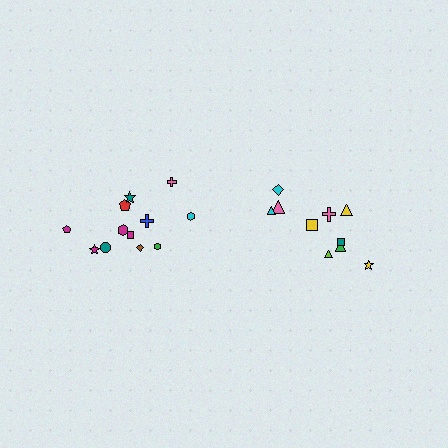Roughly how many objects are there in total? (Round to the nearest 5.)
Roughly 20 objects in total.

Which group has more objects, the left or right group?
The left group.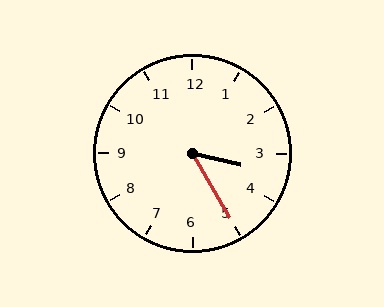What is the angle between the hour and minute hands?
Approximately 48 degrees.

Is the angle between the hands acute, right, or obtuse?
It is acute.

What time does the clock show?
3:25.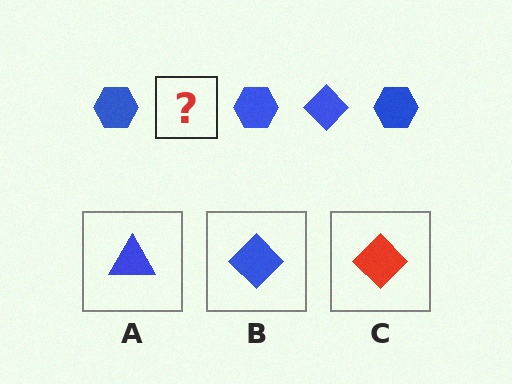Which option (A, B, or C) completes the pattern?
B.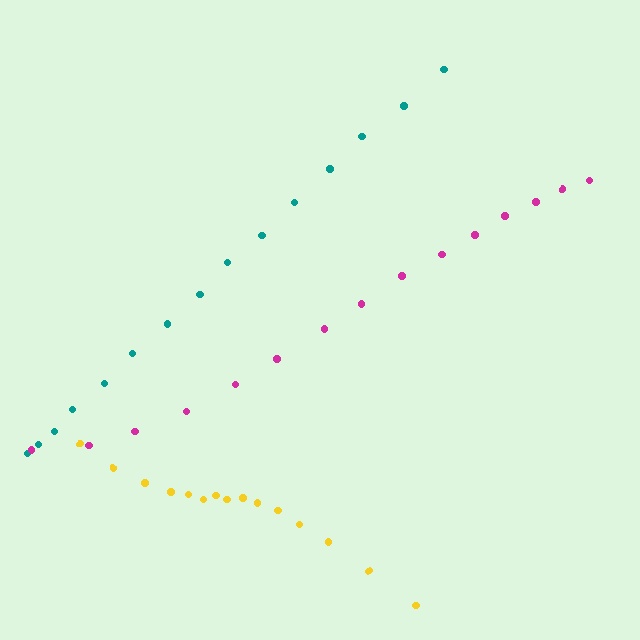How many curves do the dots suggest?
There are 3 distinct paths.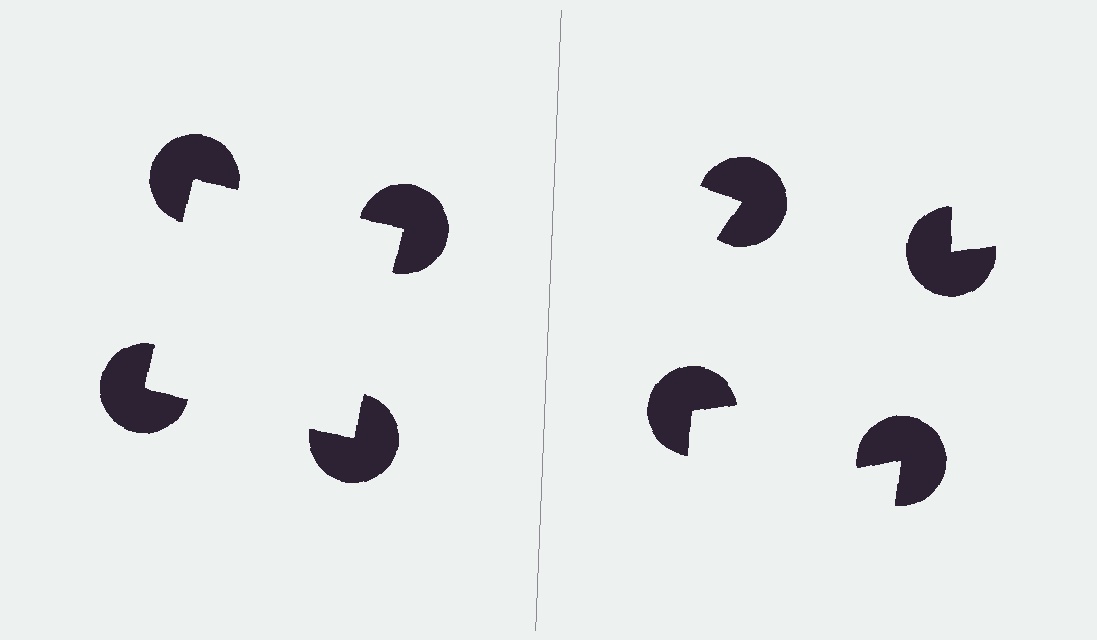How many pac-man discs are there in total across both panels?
8 — 4 on each side.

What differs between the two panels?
The pac-man discs are positioned identically on both sides; only the wedge orientations differ. On the left they align to a square; on the right they are misaligned.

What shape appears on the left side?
An illusory square.